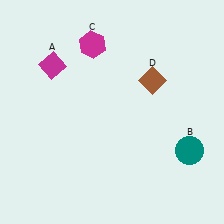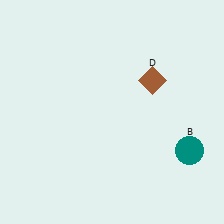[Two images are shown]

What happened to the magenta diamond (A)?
The magenta diamond (A) was removed in Image 2. It was in the top-left area of Image 1.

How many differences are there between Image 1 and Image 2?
There are 2 differences between the two images.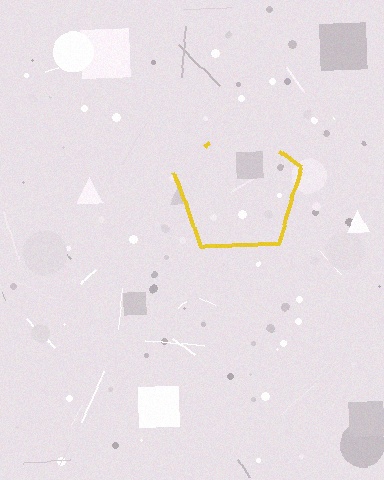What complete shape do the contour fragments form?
The contour fragments form a pentagon.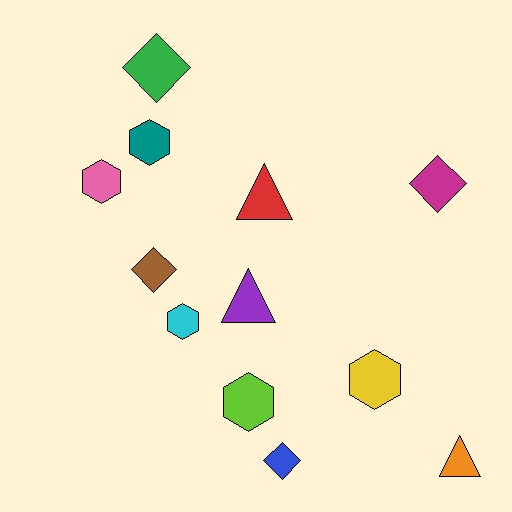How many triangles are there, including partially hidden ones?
There are 3 triangles.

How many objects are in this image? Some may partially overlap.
There are 12 objects.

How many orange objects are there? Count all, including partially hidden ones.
There is 1 orange object.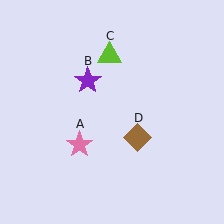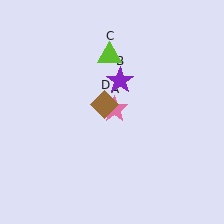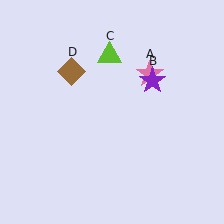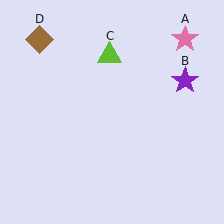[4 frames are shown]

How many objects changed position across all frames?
3 objects changed position: pink star (object A), purple star (object B), brown diamond (object D).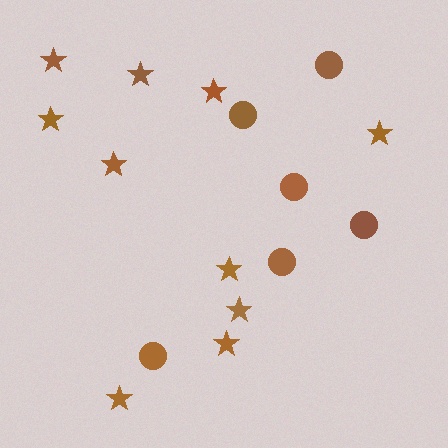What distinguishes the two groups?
There are 2 groups: one group of circles (6) and one group of stars (10).